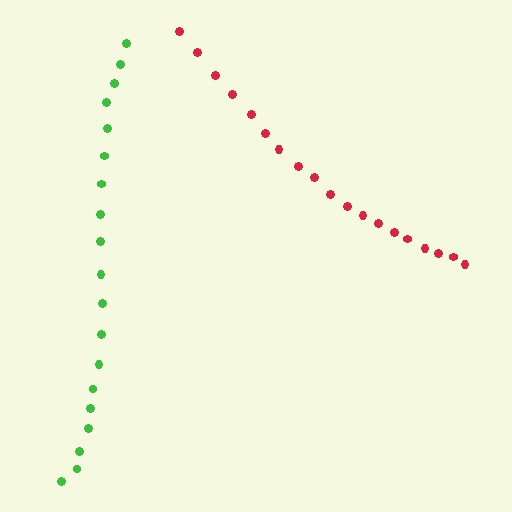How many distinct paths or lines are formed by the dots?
There are 2 distinct paths.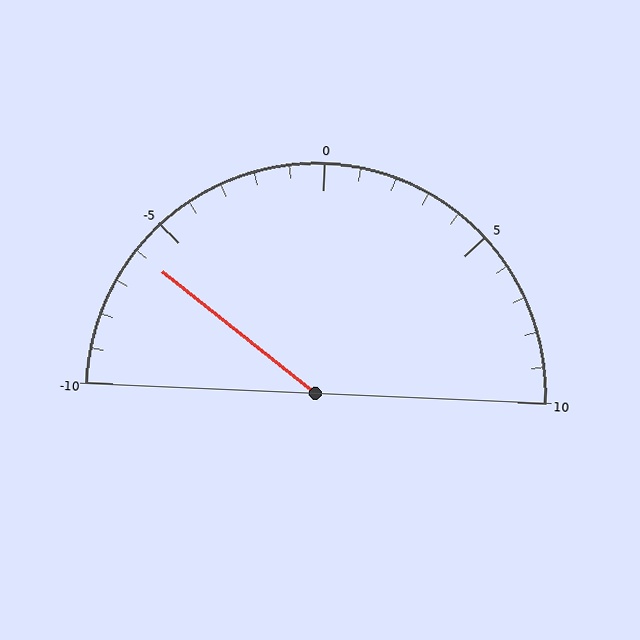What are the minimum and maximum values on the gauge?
The gauge ranges from -10 to 10.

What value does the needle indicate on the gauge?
The needle indicates approximately -6.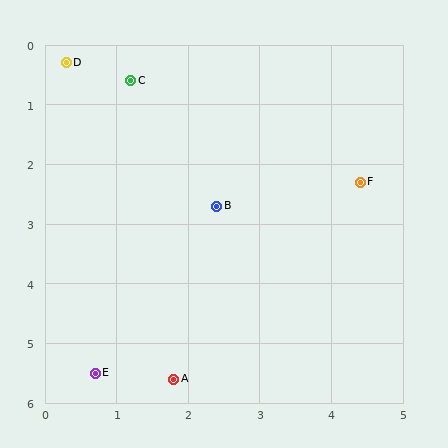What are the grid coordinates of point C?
Point C is at approximately (1.2, 0.6).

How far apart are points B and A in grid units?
Points B and A are about 3.0 grid units apart.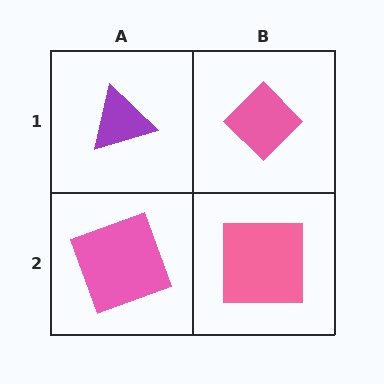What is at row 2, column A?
A pink square.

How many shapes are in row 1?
2 shapes.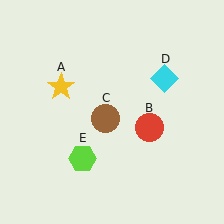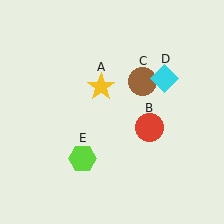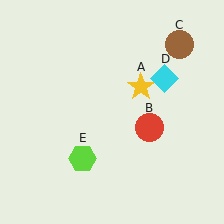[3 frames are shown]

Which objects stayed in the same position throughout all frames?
Red circle (object B) and cyan diamond (object D) and lime hexagon (object E) remained stationary.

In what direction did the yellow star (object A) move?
The yellow star (object A) moved right.